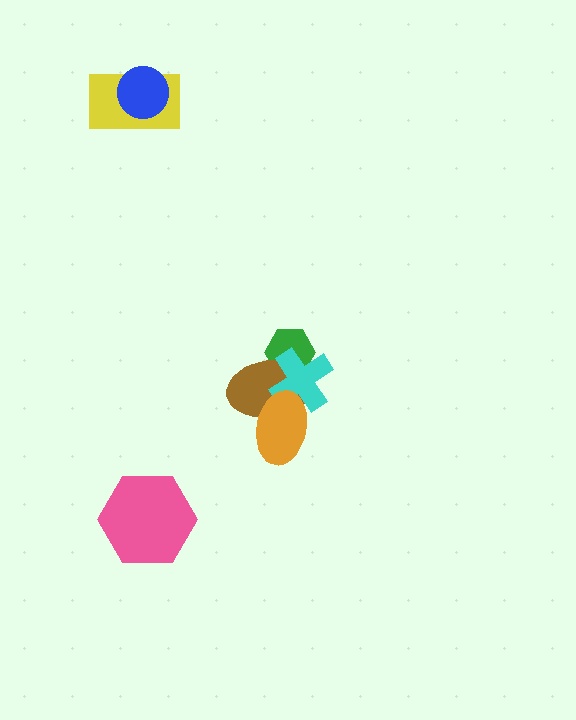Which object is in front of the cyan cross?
The orange ellipse is in front of the cyan cross.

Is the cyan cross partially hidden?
Yes, it is partially covered by another shape.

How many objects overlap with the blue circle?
1 object overlaps with the blue circle.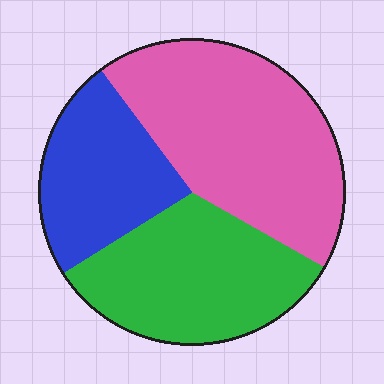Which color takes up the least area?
Blue, at roughly 25%.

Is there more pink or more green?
Pink.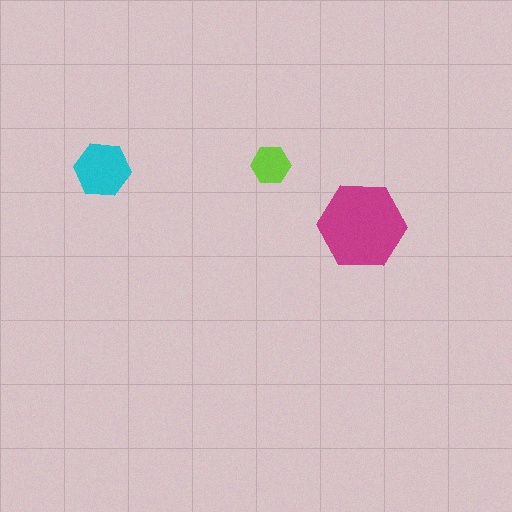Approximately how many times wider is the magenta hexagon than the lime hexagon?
About 2.5 times wider.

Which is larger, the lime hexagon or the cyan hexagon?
The cyan one.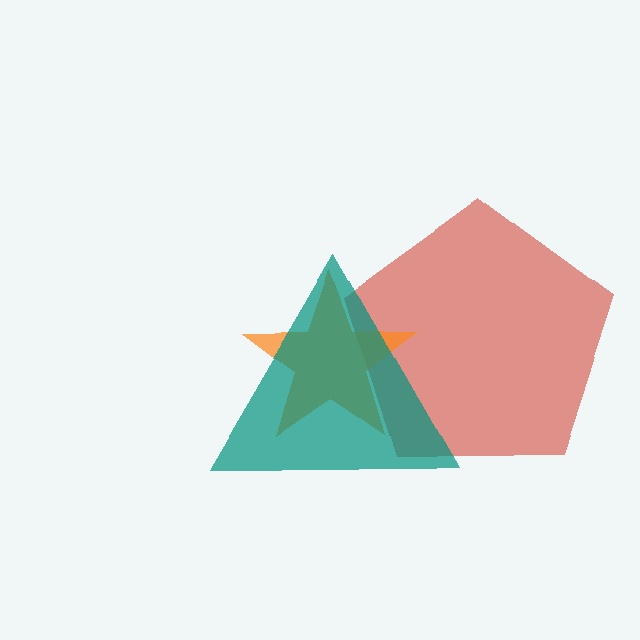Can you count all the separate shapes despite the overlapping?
Yes, there are 3 separate shapes.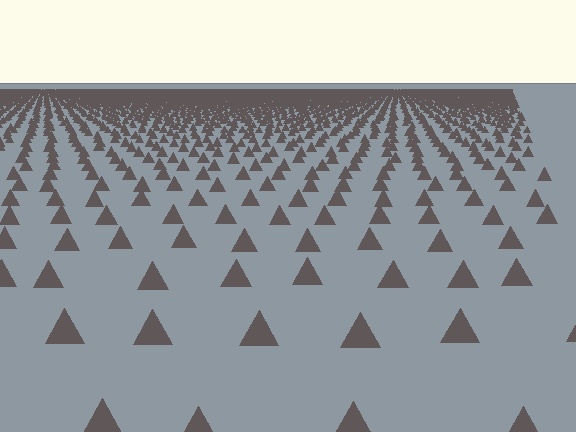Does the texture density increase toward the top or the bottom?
Density increases toward the top.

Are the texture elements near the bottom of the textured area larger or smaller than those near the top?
Larger. Near the bottom, elements are closer to the viewer and appear at a bigger on-screen size.